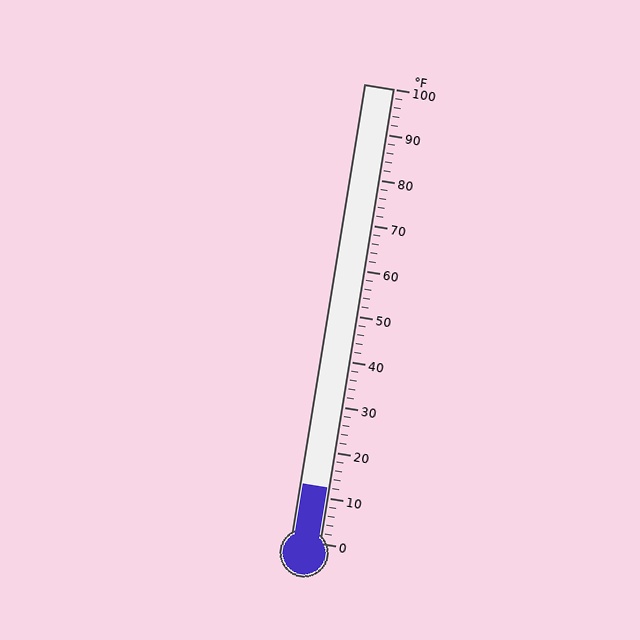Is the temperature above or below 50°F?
The temperature is below 50°F.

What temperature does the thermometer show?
The thermometer shows approximately 12°F.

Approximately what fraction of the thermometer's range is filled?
The thermometer is filled to approximately 10% of its range.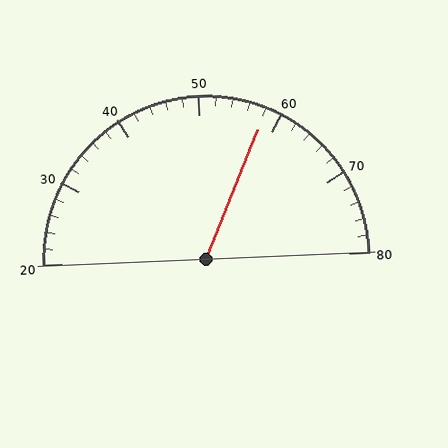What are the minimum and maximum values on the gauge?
The gauge ranges from 20 to 80.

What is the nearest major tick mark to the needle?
The nearest major tick mark is 60.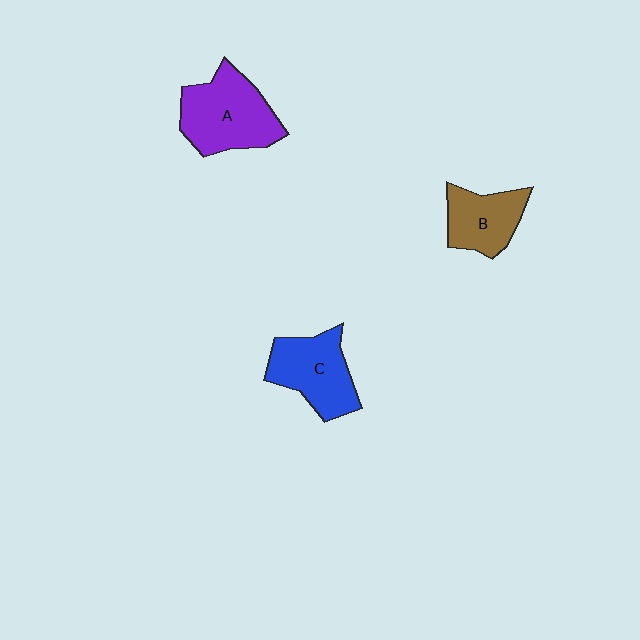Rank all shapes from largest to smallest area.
From largest to smallest: A (purple), C (blue), B (brown).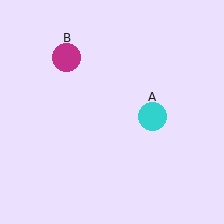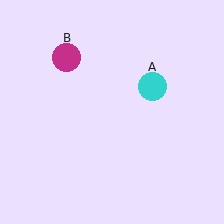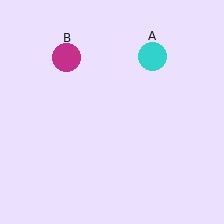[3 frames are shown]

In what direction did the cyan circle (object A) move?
The cyan circle (object A) moved up.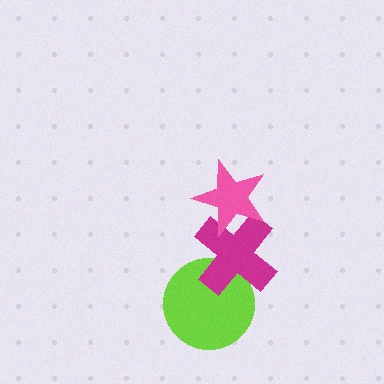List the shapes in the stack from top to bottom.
From top to bottom: the pink star, the magenta cross, the lime circle.